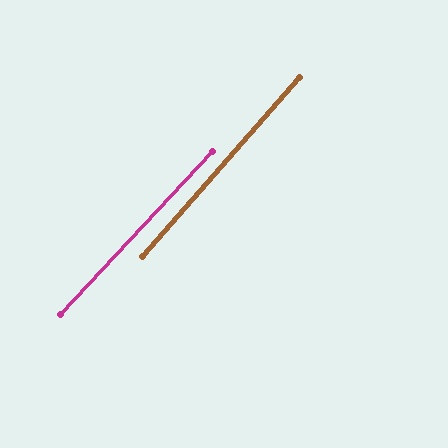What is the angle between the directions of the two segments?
Approximately 2 degrees.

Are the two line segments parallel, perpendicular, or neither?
Parallel — their directions differ by only 1.7°.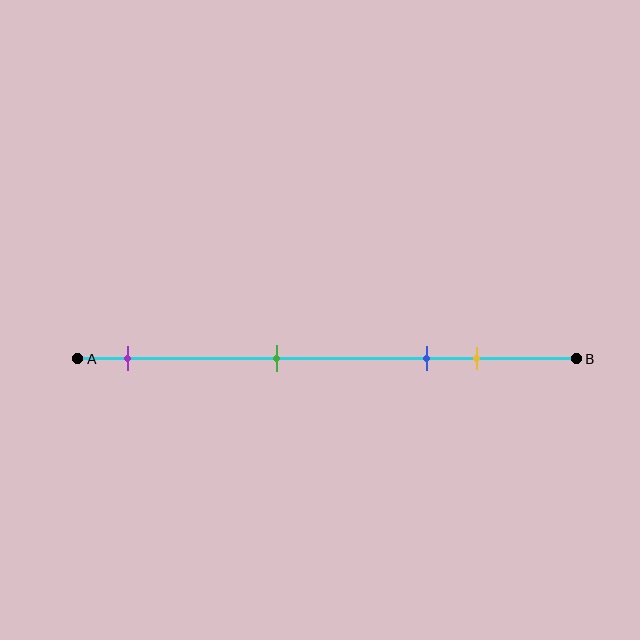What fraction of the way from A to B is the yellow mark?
The yellow mark is approximately 80% (0.8) of the way from A to B.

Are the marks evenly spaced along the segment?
No, the marks are not evenly spaced.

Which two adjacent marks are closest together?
The blue and yellow marks are the closest adjacent pair.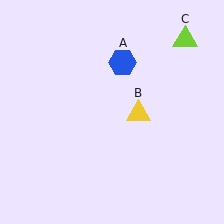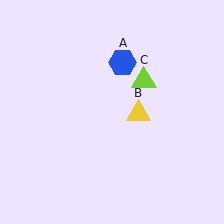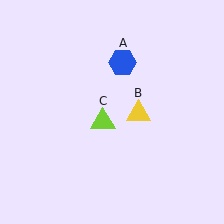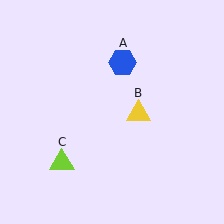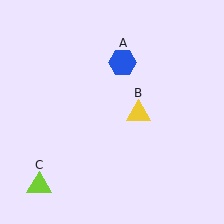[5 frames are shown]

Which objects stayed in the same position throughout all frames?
Blue hexagon (object A) and yellow triangle (object B) remained stationary.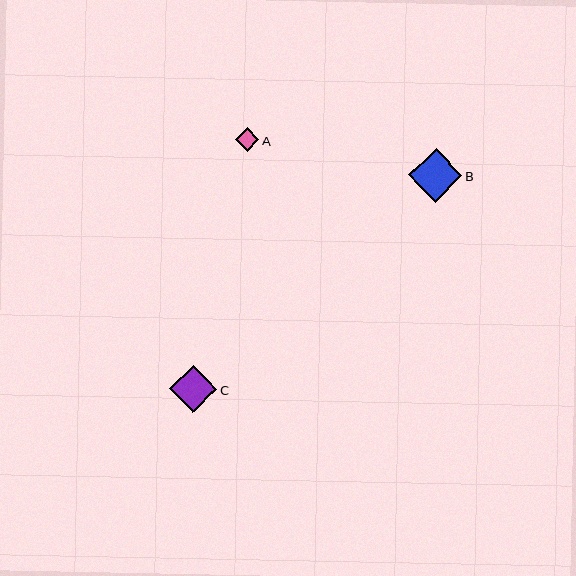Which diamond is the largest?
Diamond B is the largest with a size of approximately 53 pixels.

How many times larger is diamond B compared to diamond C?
Diamond B is approximately 1.1 times the size of diamond C.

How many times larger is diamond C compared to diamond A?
Diamond C is approximately 2.0 times the size of diamond A.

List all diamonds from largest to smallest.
From largest to smallest: B, C, A.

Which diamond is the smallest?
Diamond A is the smallest with a size of approximately 24 pixels.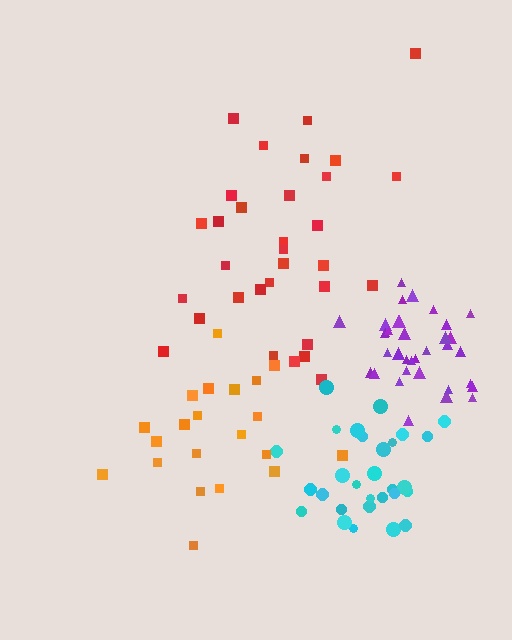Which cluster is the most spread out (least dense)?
Red.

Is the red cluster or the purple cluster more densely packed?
Purple.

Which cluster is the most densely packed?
Purple.